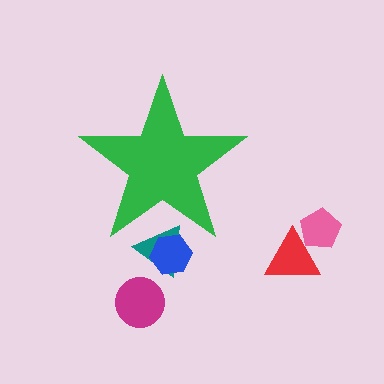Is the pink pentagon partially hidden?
No, the pink pentagon is fully visible.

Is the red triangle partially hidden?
No, the red triangle is fully visible.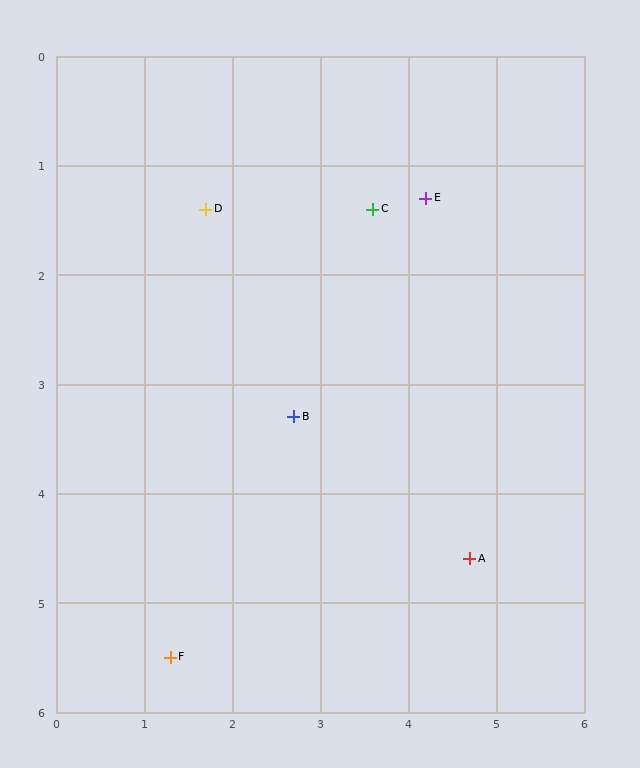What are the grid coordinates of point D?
Point D is at approximately (1.7, 1.4).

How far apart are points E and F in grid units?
Points E and F are about 5.1 grid units apart.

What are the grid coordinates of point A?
Point A is at approximately (4.7, 4.6).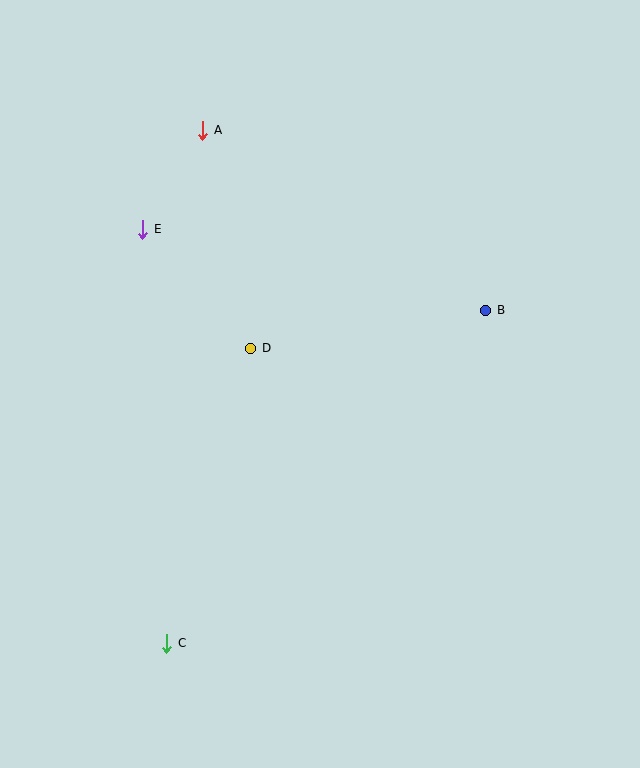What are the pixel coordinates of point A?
Point A is at (203, 130).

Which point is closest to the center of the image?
Point D at (251, 348) is closest to the center.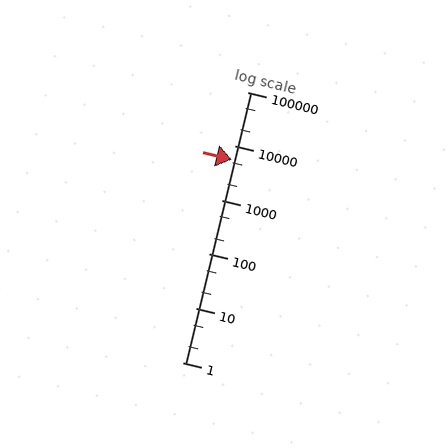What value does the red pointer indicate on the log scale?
The pointer indicates approximately 5700.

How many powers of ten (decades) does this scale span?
The scale spans 5 decades, from 1 to 100000.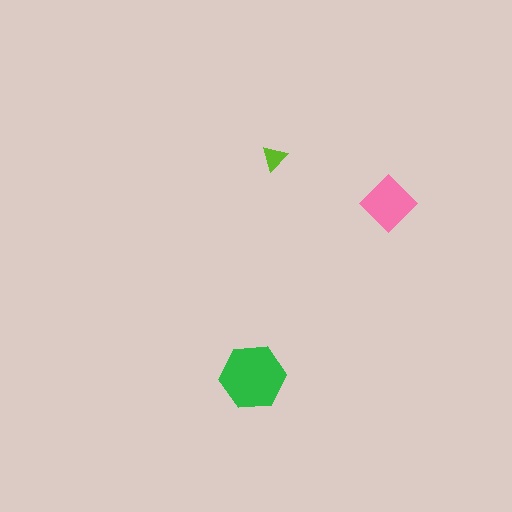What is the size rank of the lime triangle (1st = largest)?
3rd.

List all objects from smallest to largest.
The lime triangle, the pink diamond, the green hexagon.